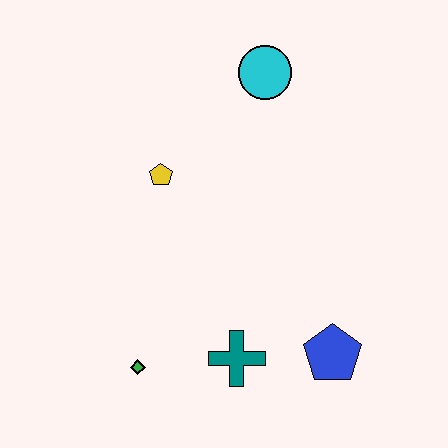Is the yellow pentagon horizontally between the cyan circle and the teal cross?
No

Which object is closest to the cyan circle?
The yellow pentagon is closest to the cyan circle.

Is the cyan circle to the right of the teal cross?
Yes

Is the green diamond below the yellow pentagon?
Yes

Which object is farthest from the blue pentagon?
The cyan circle is farthest from the blue pentagon.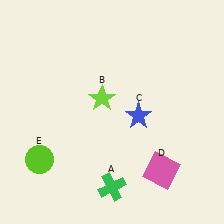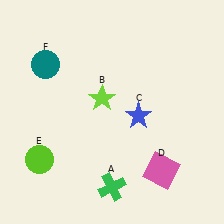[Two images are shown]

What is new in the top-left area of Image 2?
A teal circle (F) was added in the top-left area of Image 2.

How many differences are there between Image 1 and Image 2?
There is 1 difference between the two images.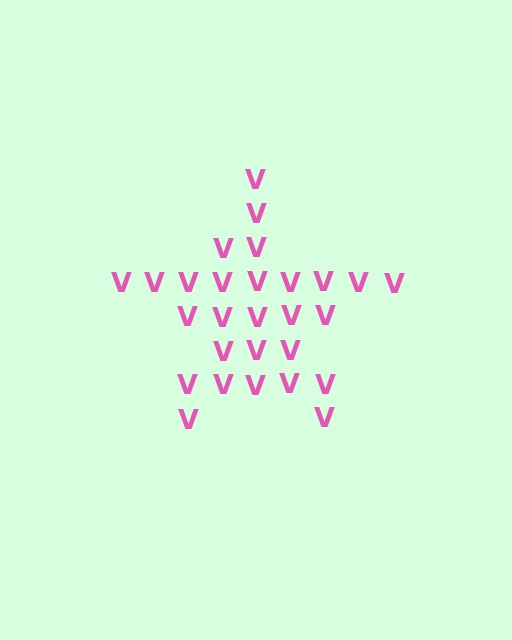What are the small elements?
The small elements are letter V's.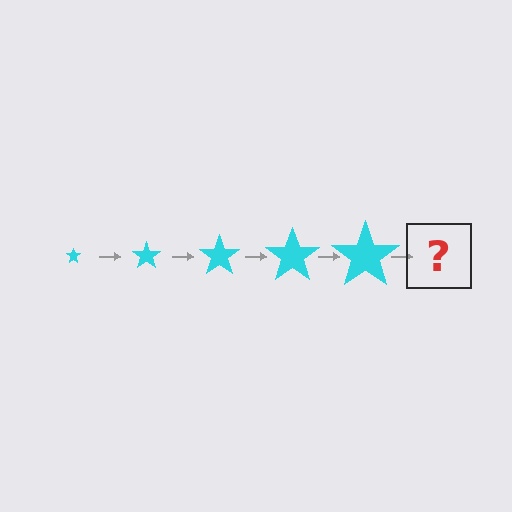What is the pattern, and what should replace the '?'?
The pattern is that the star gets progressively larger each step. The '?' should be a cyan star, larger than the previous one.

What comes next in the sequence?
The next element should be a cyan star, larger than the previous one.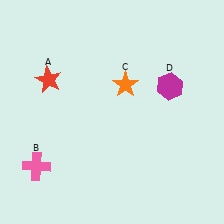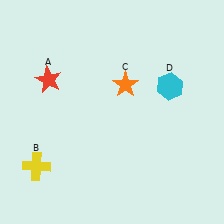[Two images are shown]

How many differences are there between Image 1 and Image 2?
There are 2 differences between the two images.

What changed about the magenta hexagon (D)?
In Image 1, D is magenta. In Image 2, it changed to cyan.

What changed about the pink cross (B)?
In Image 1, B is pink. In Image 2, it changed to yellow.